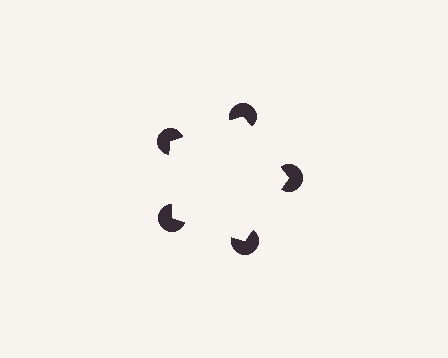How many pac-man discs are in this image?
There are 5 — one at each vertex of the illusory pentagon.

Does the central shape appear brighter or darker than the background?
It typically appears slightly brighter than the background, even though no actual brightness change is drawn.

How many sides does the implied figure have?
5 sides.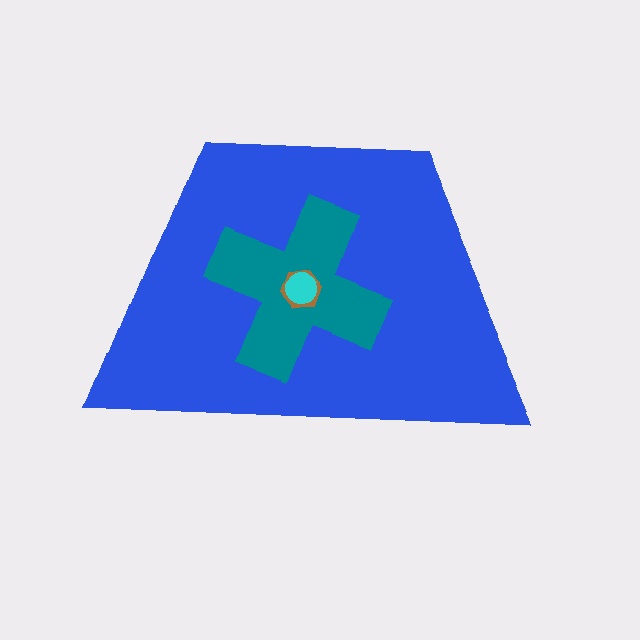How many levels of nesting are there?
4.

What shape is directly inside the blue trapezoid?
The teal cross.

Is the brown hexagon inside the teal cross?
Yes.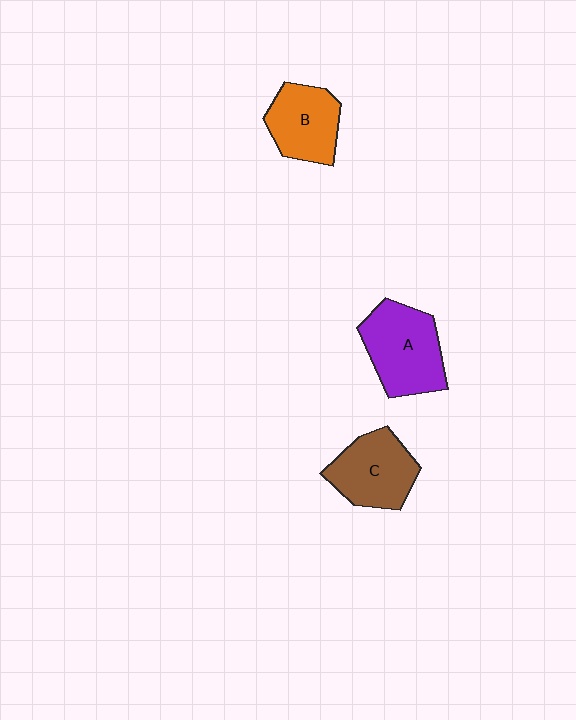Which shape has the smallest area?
Shape B (orange).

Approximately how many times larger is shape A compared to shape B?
Approximately 1.3 times.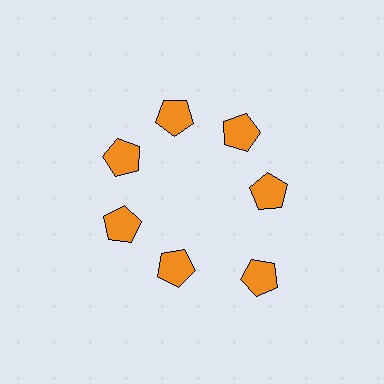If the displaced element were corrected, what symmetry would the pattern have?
It would have 7-fold rotational symmetry — the pattern would map onto itself every 51 degrees.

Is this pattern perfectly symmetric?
No. The 7 orange pentagons are arranged in a ring, but one element near the 5 o'clock position is pushed outward from the center, breaking the 7-fold rotational symmetry.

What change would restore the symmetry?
The symmetry would be restored by moving it inward, back onto the ring so that all 7 pentagons sit at equal angles and equal distance from the center.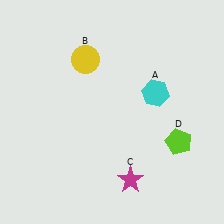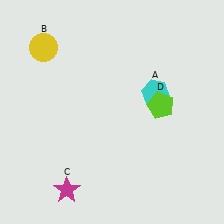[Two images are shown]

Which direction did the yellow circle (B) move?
The yellow circle (B) moved left.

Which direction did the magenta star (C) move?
The magenta star (C) moved left.